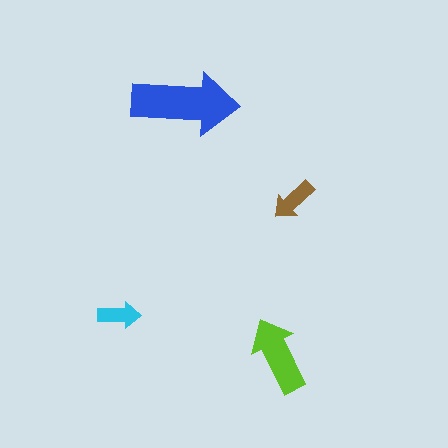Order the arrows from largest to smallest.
the blue one, the lime one, the brown one, the cyan one.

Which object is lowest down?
The lime arrow is bottommost.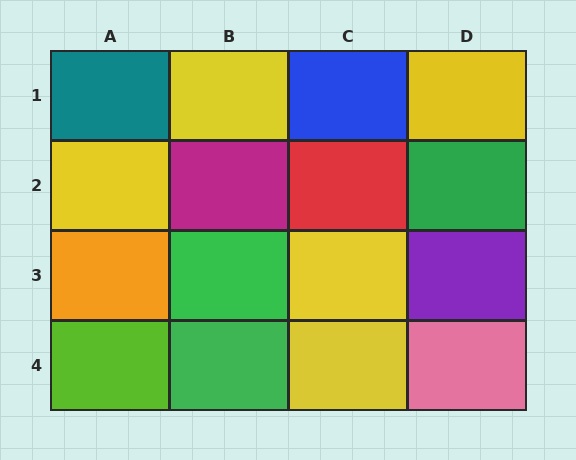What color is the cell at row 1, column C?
Blue.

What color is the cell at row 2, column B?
Magenta.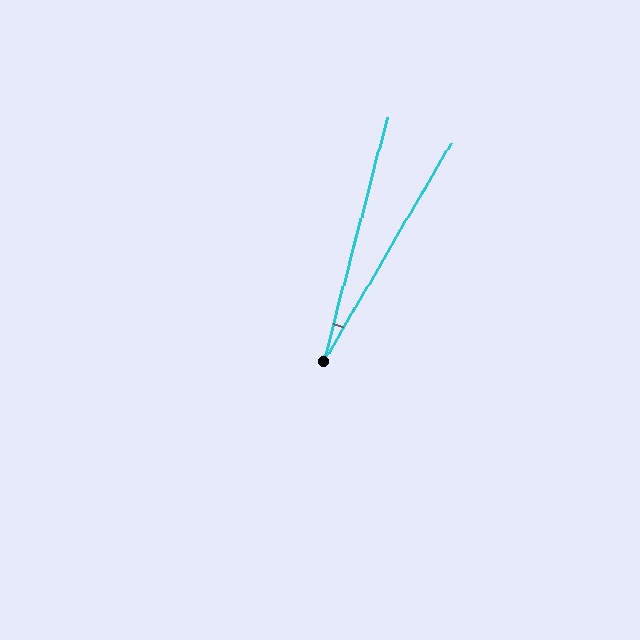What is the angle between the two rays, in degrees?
Approximately 16 degrees.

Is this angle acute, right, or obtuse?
It is acute.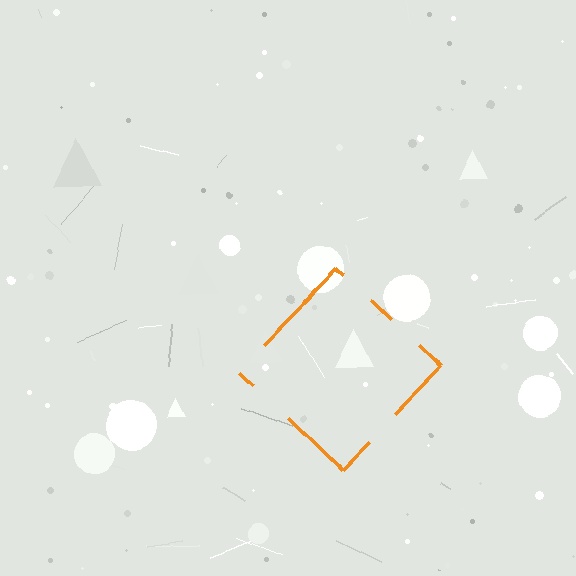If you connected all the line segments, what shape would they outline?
They would outline a diamond.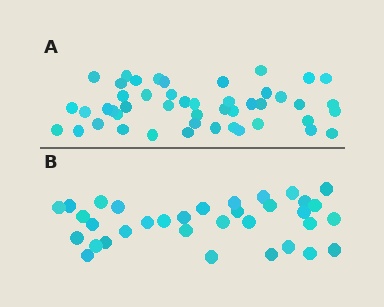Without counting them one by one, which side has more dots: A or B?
Region A (the top region) has more dots.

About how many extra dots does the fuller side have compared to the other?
Region A has approximately 15 more dots than region B.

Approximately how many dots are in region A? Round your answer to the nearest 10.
About 50 dots. (The exact count is 47, which rounds to 50.)